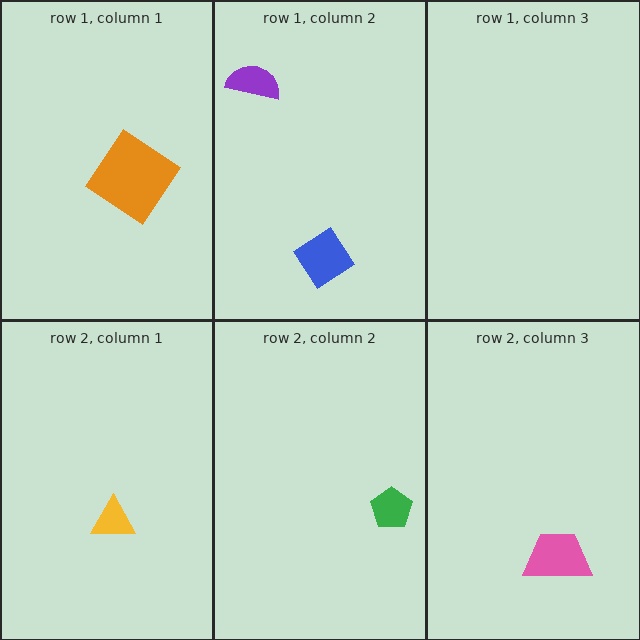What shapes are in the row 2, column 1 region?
The yellow triangle.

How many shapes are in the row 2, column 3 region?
1.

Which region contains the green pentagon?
The row 2, column 2 region.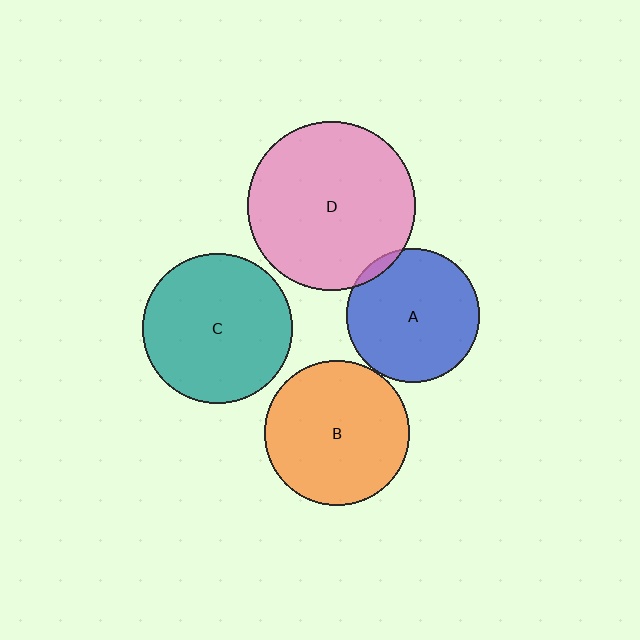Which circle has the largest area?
Circle D (pink).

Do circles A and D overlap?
Yes.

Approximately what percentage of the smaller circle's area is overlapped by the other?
Approximately 5%.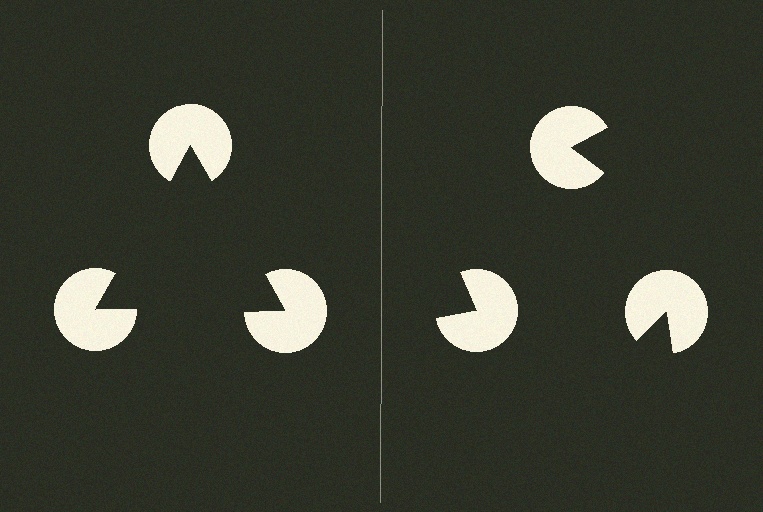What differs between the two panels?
The pac-man discs are positioned identically on both sides; only the wedge orientations differ. On the left they align to a triangle; on the right they are misaligned.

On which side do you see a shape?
An illusory triangle appears on the left side. On the right side the wedge cuts are rotated, so no coherent shape forms.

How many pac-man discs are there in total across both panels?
6 — 3 on each side.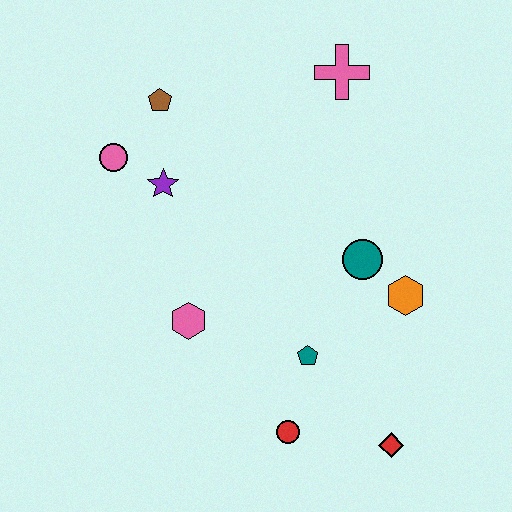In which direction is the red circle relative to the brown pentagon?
The red circle is below the brown pentagon.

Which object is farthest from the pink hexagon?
The pink cross is farthest from the pink hexagon.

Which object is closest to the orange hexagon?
The teal circle is closest to the orange hexagon.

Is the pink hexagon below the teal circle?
Yes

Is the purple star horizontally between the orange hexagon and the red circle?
No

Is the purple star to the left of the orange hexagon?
Yes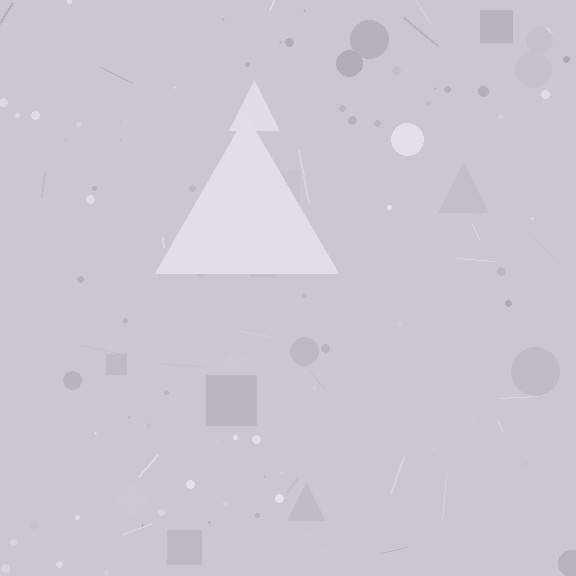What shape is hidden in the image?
A triangle is hidden in the image.